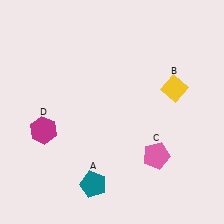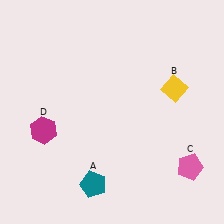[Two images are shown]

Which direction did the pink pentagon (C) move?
The pink pentagon (C) moved right.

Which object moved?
The pink pentagon (C) moved right.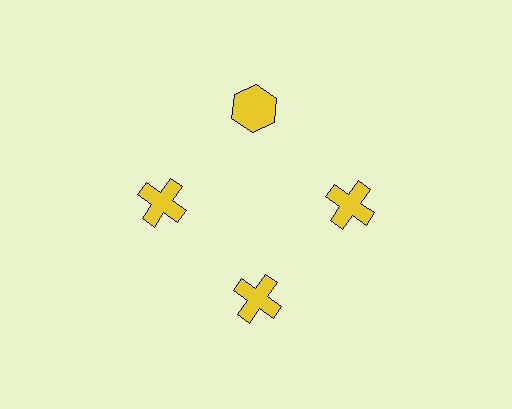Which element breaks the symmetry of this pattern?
The yellow hexagon at roughly the 12 o'clock position breaks the symmetry. All other shapes are yellow crosses.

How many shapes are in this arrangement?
There are 4 shapes arranged in a ring pattern.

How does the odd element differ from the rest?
It has a different shape: hexagon instead of cross.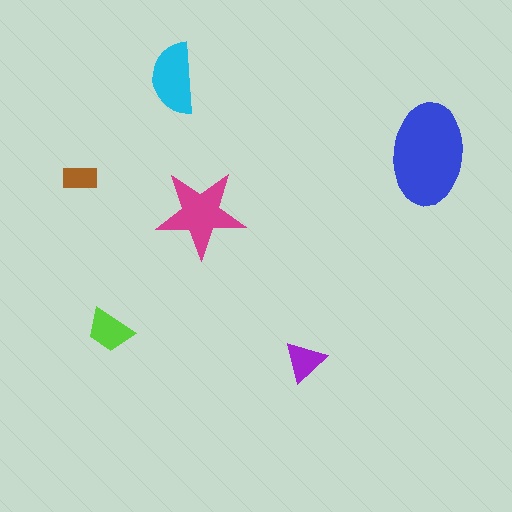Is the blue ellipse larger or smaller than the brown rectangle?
Larger.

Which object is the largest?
The blue ellipse.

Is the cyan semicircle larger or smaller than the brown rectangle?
Larger.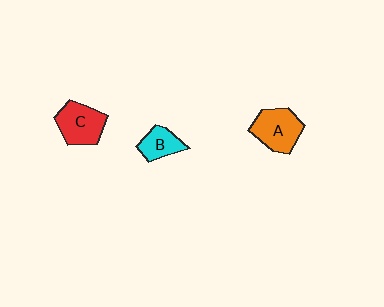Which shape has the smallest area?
Shape B (cyan).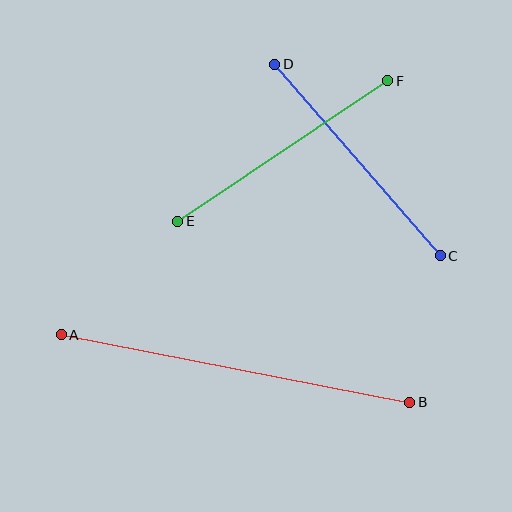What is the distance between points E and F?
The distance is approximately 253 pixels.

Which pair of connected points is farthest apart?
Points A and B are farthest apart.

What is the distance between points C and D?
The distance is approximately 253 pixels.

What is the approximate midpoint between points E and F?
The midpoint is at approximately (283, 151) pixels.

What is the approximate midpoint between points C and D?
The midpoint is at approximately (358, 160) pixels.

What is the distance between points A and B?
The distance is approximately 355 pixels.